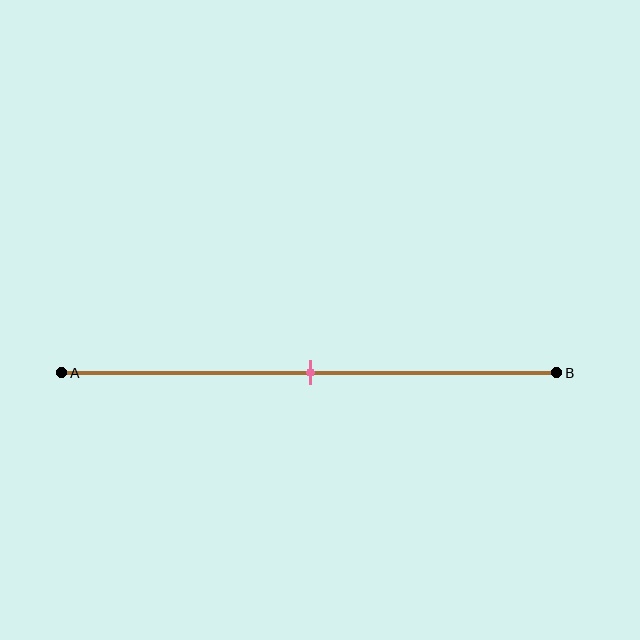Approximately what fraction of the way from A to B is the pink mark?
The pink mark is approximately 50% of the way from A to B.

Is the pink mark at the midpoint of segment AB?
Yes, the mark is approximately at the midpoint.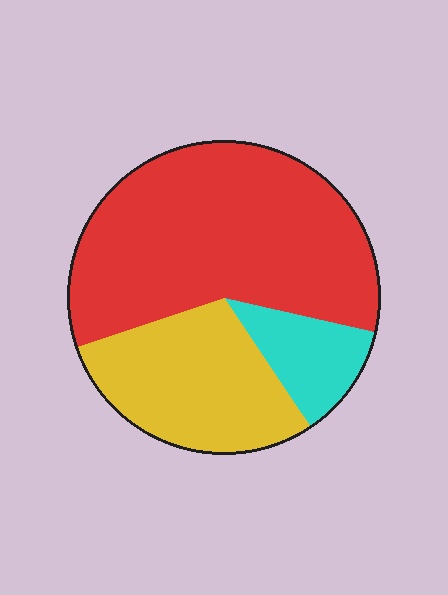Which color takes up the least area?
Cyan, at roughly 10%.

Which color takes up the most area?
Red, at roughly 60%.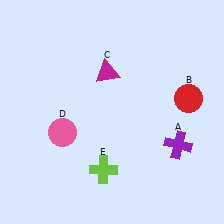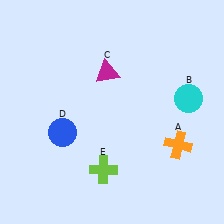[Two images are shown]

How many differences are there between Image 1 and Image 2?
There are 3 differences between the two images.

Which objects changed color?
A changed from purple to orange. B changed from red to cyan. D changed from pink to blue.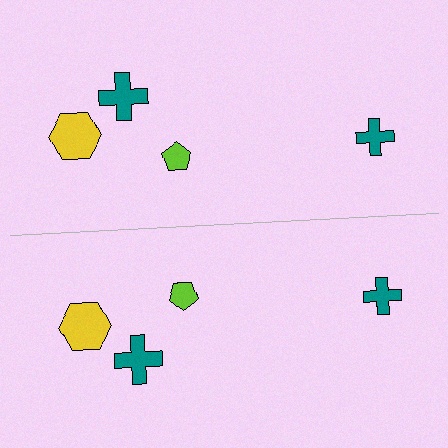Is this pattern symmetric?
Yes, this pattern has bilateral (reflection) symmetry.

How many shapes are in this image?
There are 8 shapes in this image.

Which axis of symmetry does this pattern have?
The pattern has a horizontal axis of symmetry running through the center of the image.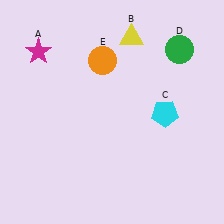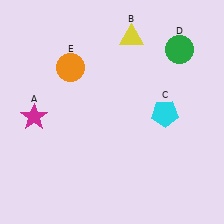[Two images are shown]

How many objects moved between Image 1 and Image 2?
2 objects moved between the two images.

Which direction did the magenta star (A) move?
The magenta star (A) moved down.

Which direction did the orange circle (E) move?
The orange circle (E) moved left.